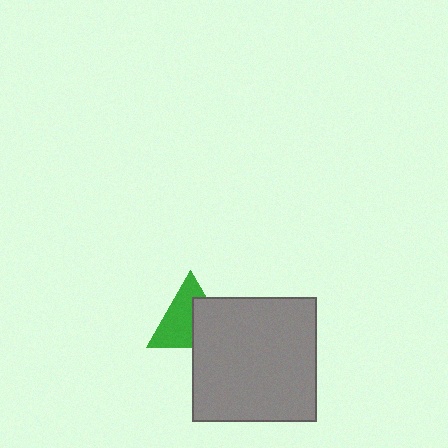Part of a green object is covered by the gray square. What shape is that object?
It is a triangle.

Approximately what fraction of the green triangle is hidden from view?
Roughly 43% of the green triangle is hidden behind the gray square.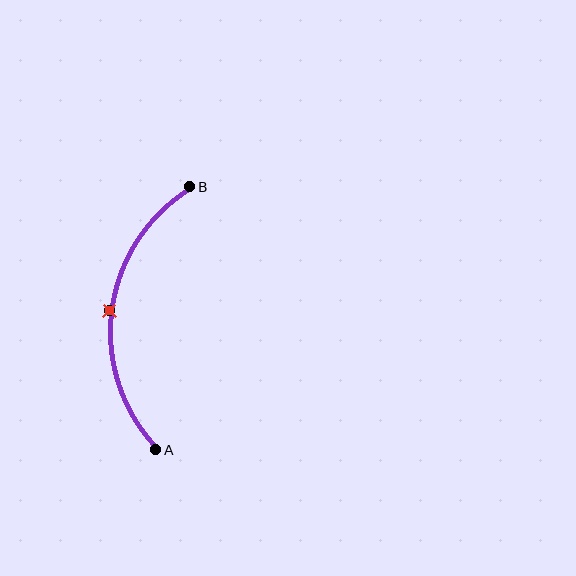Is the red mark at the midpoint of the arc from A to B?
Yes. The red mark lies on the arc at equal arc-length from both A and B — it is the arc midpoint.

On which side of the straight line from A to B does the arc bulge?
The arc bulges to the left of the straight line connecting A and B.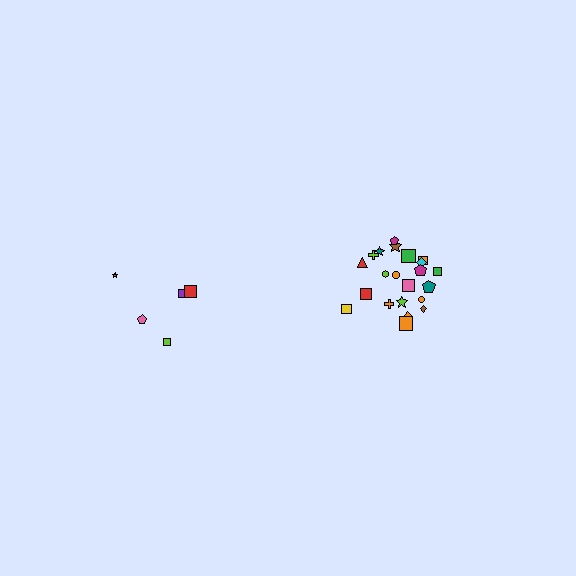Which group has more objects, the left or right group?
The right group.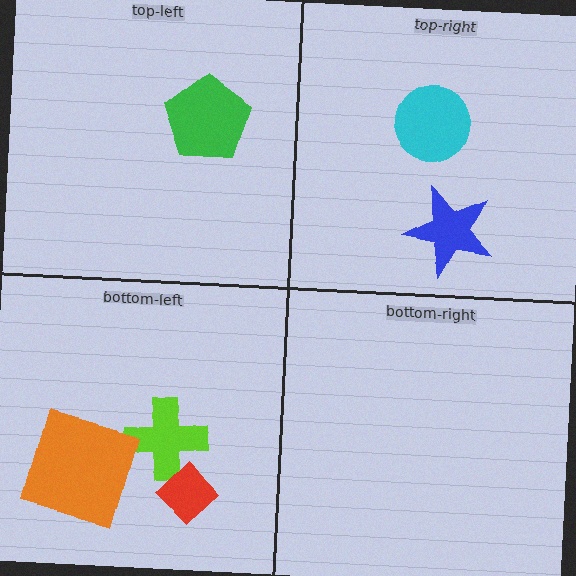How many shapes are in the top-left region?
1.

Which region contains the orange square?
The bottom-left region.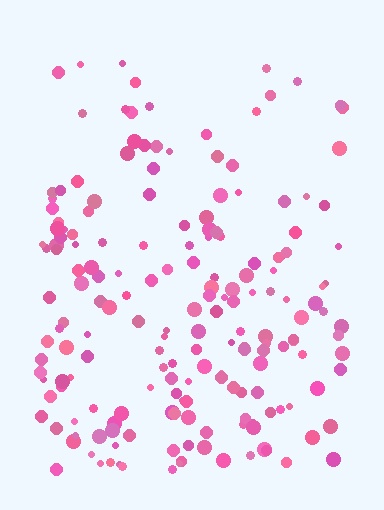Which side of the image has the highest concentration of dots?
The bottom.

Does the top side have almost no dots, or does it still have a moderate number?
Still a moderate number, just noticeably fewer than the bottom.